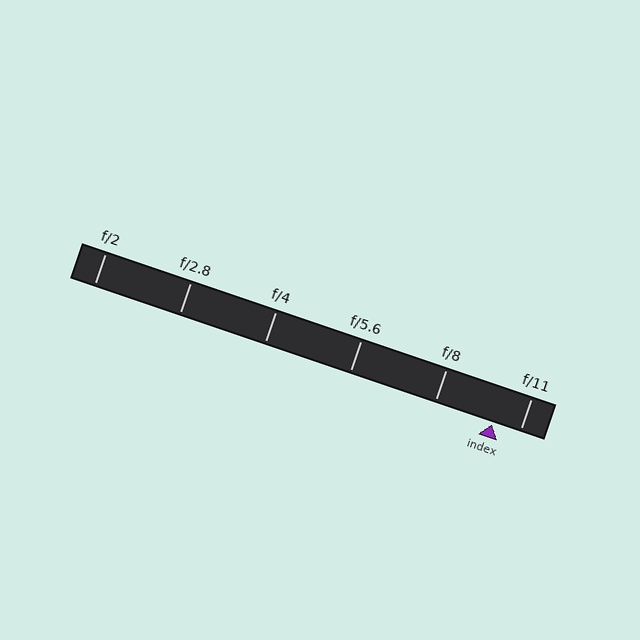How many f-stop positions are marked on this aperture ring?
There are 6 f-stop positions marked.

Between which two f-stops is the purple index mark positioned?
The index mark is between f/8 and f/11.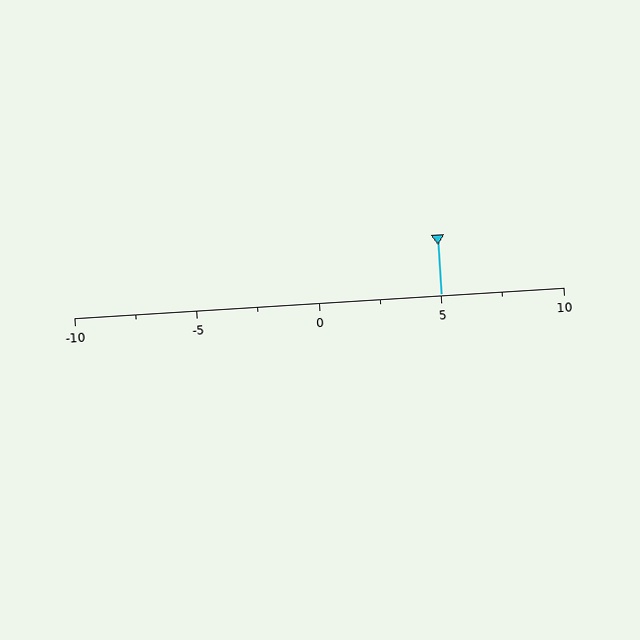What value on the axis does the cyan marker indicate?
The marker indicates approximately 5.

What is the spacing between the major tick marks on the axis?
The major ticks are spaced 5 apart.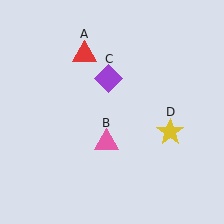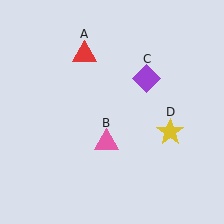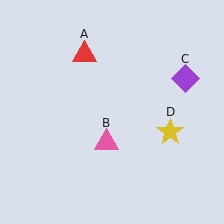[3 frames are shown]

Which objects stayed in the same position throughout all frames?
Red triangle (object A) and pink triangle (object B) and yellow star (object D) remained stationary.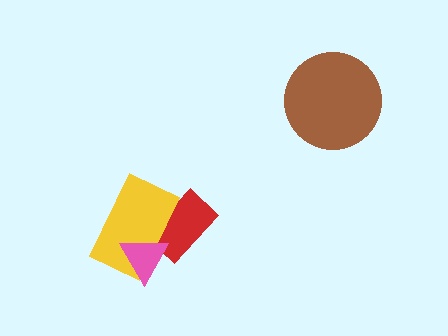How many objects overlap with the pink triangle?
2 objects overlap with the pink triangle.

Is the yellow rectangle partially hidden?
Yes, it is partially covered by another shape.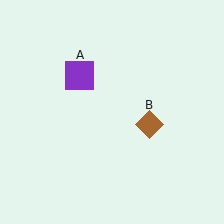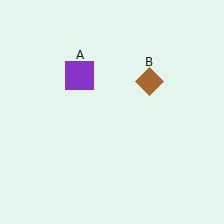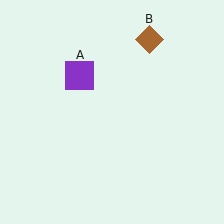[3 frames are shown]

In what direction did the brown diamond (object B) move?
The brown diamond (object B) moved up.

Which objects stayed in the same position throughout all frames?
Purple square (object A) remained stationary.